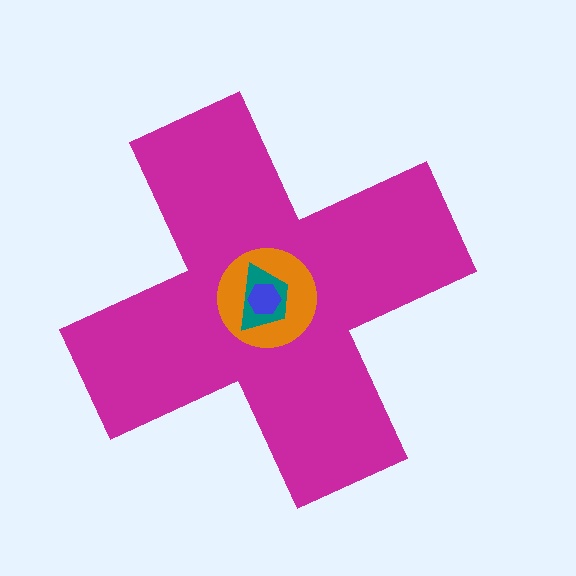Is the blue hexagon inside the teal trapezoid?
Yes.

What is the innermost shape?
The blue hexagon.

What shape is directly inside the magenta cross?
The orange circle.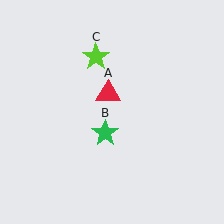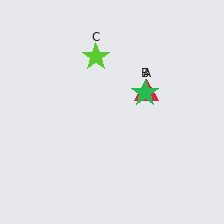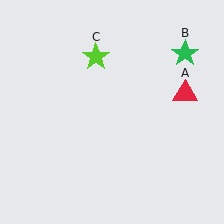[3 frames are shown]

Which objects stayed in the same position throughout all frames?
Lime star (object C) remained stationary.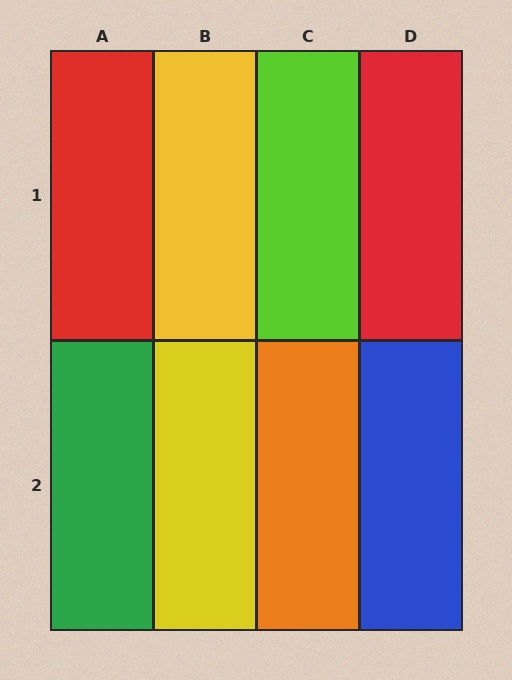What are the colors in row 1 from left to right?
Red, yellow, lime, red.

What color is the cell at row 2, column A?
Green.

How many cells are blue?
1 cell is blue.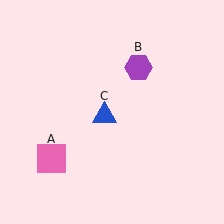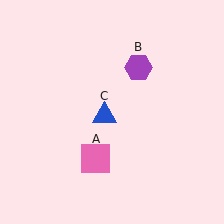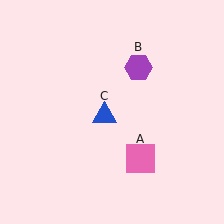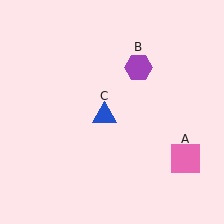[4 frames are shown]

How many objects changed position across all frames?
1 object changed position: pink square (object A).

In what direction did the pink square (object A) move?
The pink square (object A) moved right.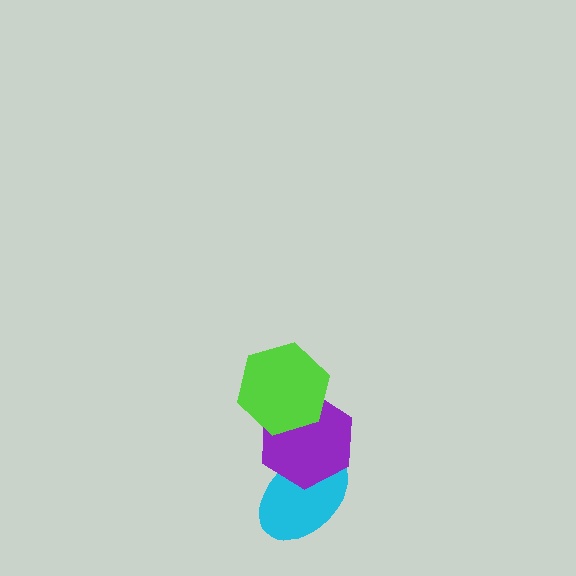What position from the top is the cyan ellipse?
The cyan ellipse is 3rd from the top.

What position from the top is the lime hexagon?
The lime hexagon is 1st from the top.